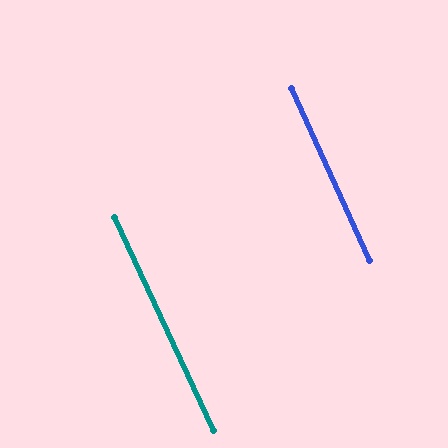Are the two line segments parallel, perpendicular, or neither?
Parallel — their directions differ by only 0.4°.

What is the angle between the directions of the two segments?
Approximately 0 degrees.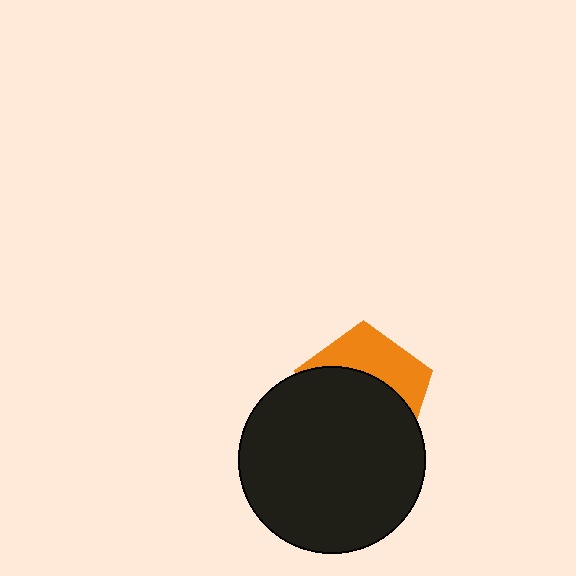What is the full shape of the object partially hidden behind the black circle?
The partially hidden object is an orange pentagon.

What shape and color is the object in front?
The object in front is a black circle.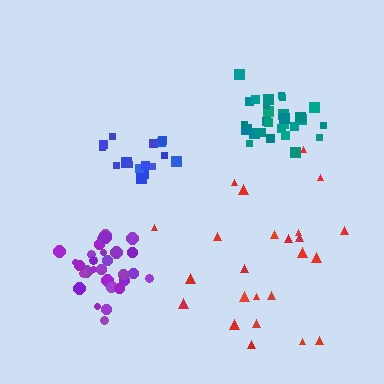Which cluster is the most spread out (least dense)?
Red.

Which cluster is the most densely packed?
Teal.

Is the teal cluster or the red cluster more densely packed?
Teal.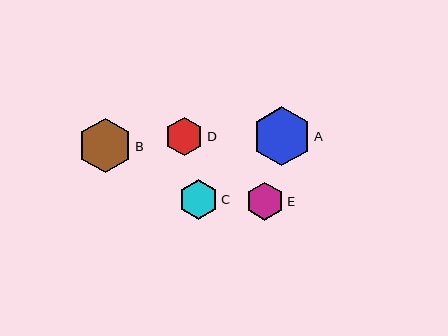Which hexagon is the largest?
Hexagon A is the largest with a size of approximately 59 pixels.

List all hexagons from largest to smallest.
From largest to smallest: A, B, C, D, E.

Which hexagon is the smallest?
Hexagon E is the smallest with a size of approximately 38 pixels.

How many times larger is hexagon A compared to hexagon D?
Hexagon A is approximately 1.5 times the size of hexagon D.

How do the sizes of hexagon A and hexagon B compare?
Hexagon A and hexagon B are approximately the same size.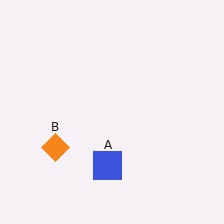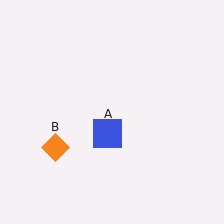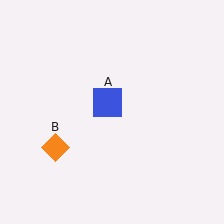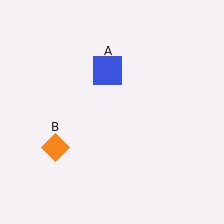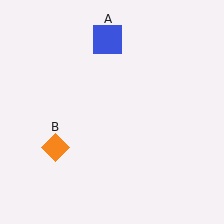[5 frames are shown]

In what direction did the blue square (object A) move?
The blue square (object A) moved up.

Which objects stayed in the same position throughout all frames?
Orange diamond (object B) remained stationary.